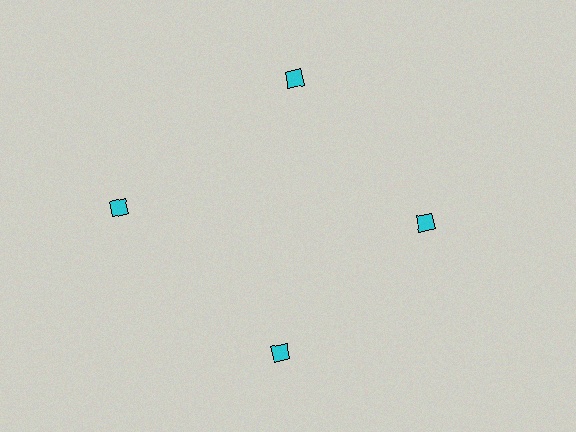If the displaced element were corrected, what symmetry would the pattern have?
It would have 4-fold rotational symmetry — the pattern would map onto itself every 90 degrees.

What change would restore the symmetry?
The symmetry would be restored by moving it inward, back onto the ring so that all 4 diamonds sit at equal angles and equal distance from the center.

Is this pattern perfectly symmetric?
No. The 4 cyan diamonds are arranged in a ring, but one element near the 9 o'clock position is pushed outward from the center, breaking the 4-fold rotational symmetry.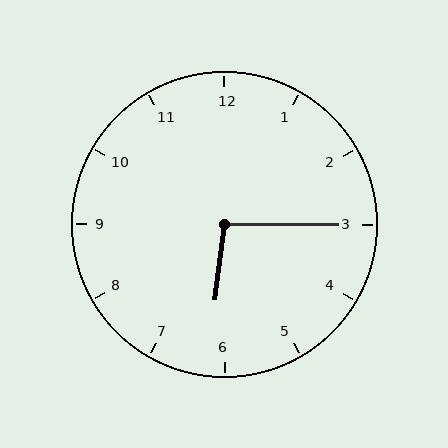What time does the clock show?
6:15.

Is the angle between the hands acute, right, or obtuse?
It is obtuse.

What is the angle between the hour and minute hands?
Approximately 98 degrees.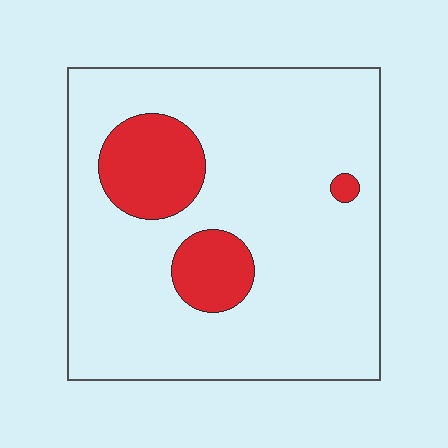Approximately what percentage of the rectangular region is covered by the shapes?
Approximately 15%.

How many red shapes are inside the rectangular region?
3.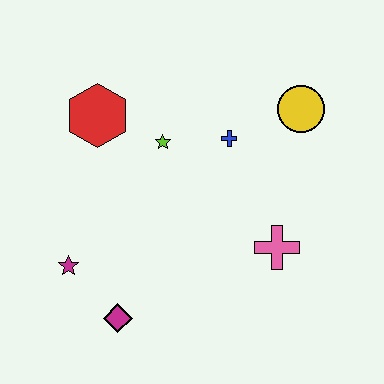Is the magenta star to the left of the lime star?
Yes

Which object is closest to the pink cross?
The blue cross is closest to the pink cross.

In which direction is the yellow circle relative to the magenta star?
The yellow circle is to the right of the magenta star.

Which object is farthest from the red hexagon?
The pink cross is farthest from the red hexagon.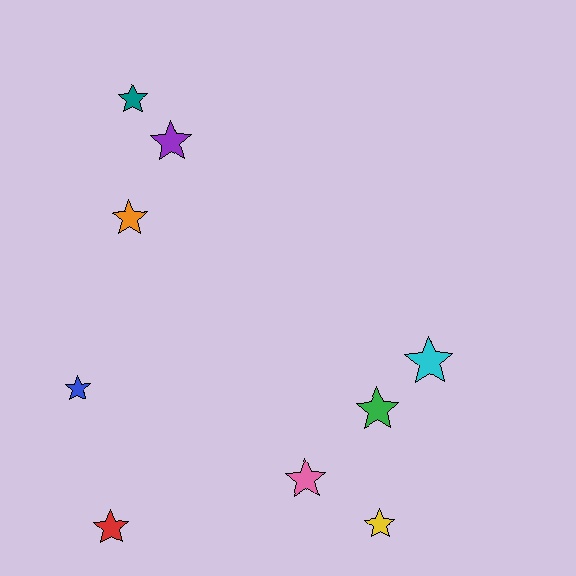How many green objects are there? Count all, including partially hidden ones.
There is 1 green object.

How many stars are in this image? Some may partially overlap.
There are 9 stars.